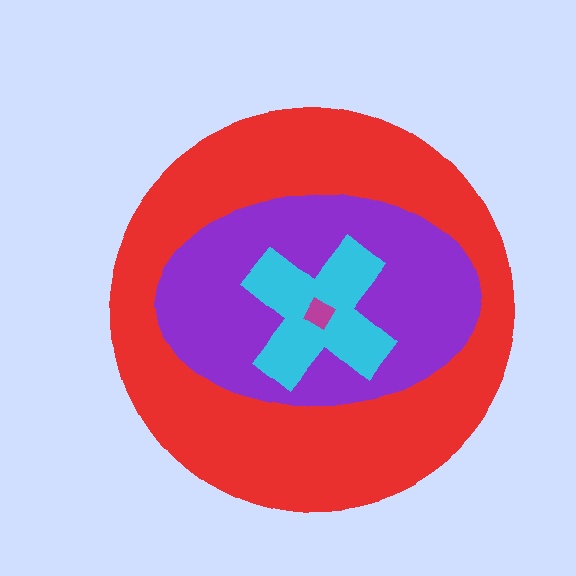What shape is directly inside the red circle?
The purple ellipse.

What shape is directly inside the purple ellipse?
The cyan cross.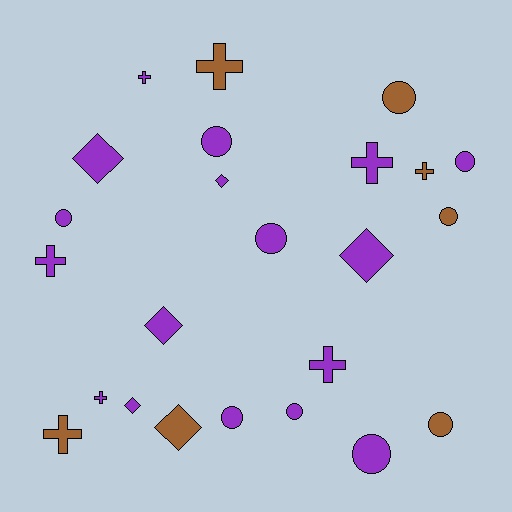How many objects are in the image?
There are 24 objects.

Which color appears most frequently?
Purple, with 17 objects.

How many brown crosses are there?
There are 3 brown crosses.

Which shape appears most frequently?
Circle, with 10 objects.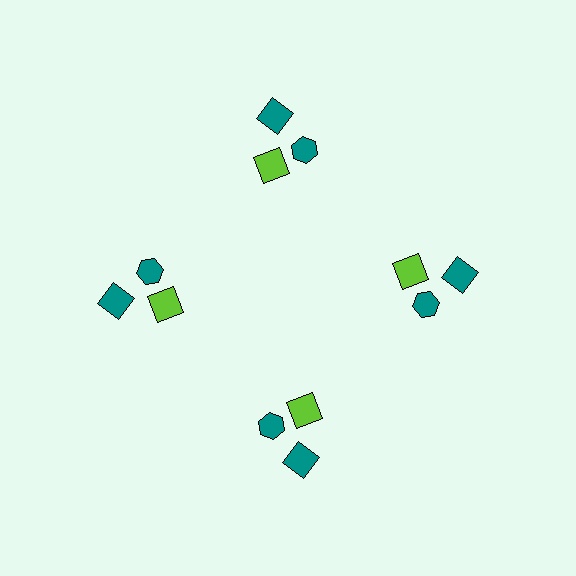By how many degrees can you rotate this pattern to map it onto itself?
The pattern maps onto itself every 90 degrees of rotation.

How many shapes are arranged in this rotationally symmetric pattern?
There are 12 shapes, arranged in 4 groups of 3.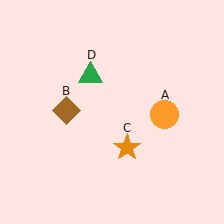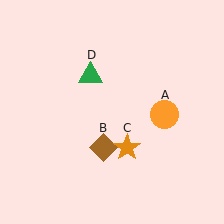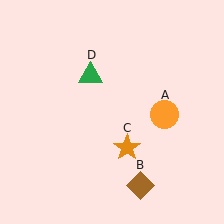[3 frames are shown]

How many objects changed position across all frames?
1 object changed position: brown diamond (object B).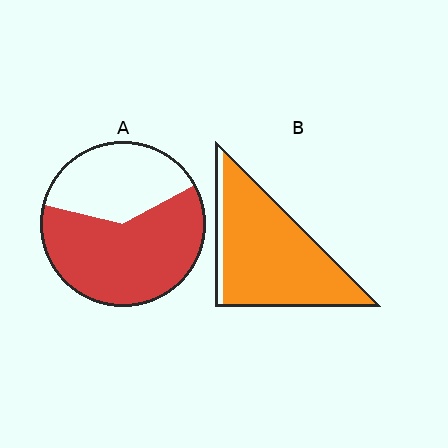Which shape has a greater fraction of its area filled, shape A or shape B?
Shape B.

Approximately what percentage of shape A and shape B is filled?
A is approximately 60% and B is approximately 90%.